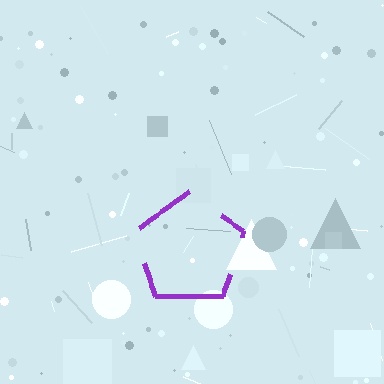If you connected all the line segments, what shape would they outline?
They would outline a pentagon.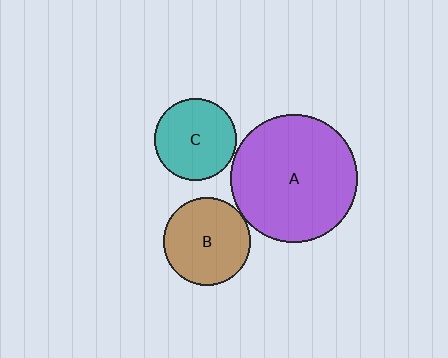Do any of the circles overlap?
No, none of the circles overlap.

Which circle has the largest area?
Circle A (purple).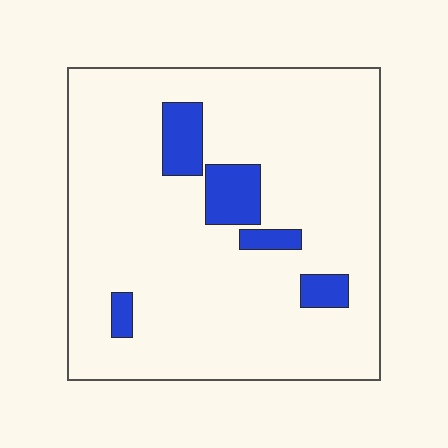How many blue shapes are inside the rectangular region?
5.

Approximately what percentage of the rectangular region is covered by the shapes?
Approximately 10%.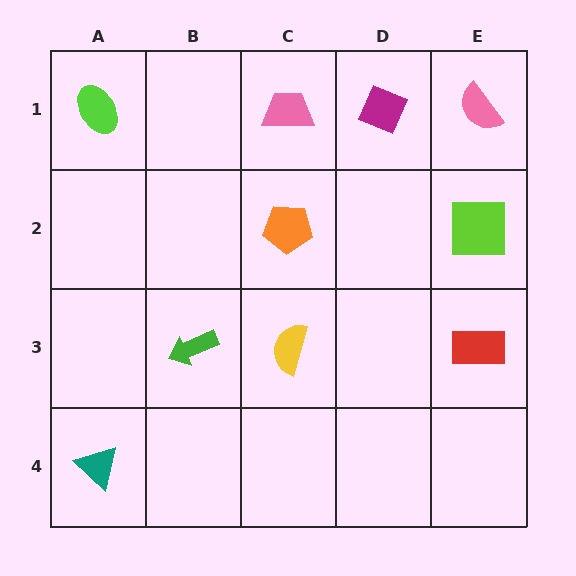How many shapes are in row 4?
1 shape.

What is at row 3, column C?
A yellow semicircle.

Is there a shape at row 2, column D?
No, that cell is empty.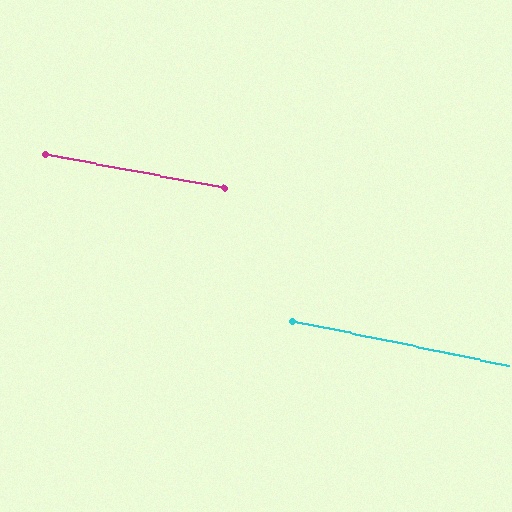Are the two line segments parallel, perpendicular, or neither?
Parallel — their directions differ by only 0.9°.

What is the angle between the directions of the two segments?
Approximately 1 degree.